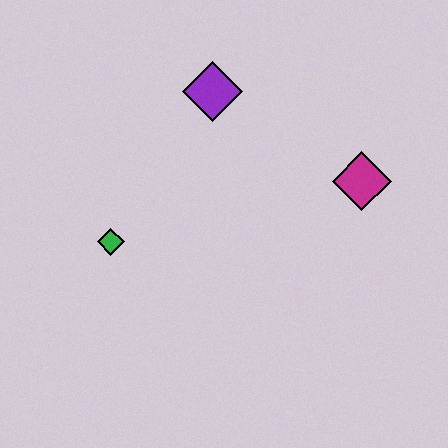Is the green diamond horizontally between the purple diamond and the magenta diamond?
No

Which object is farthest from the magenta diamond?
The green diamond is farthest from the magenta diamond.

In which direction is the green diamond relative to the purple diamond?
The green diamond is below the purple diamond.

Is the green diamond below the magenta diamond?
Yes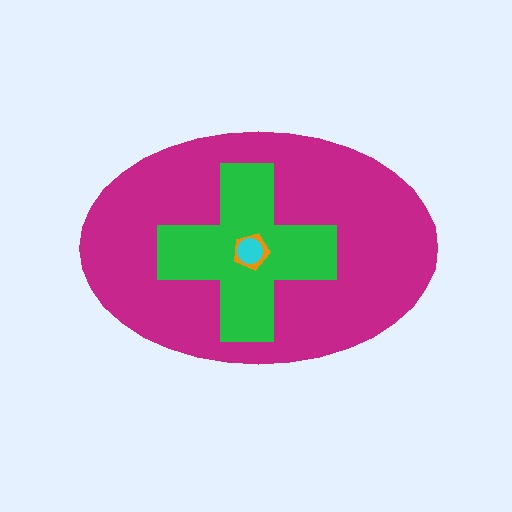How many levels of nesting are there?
4.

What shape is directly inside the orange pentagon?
The cyan circle.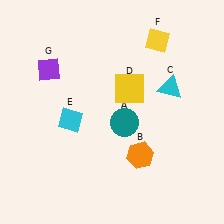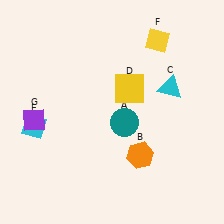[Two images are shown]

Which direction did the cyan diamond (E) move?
The cyan diamond (E) moved left.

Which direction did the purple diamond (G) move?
The purple diamond (G) moved down.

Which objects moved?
The objects that moved are: the cyan diamond (E), the purple diamond (G).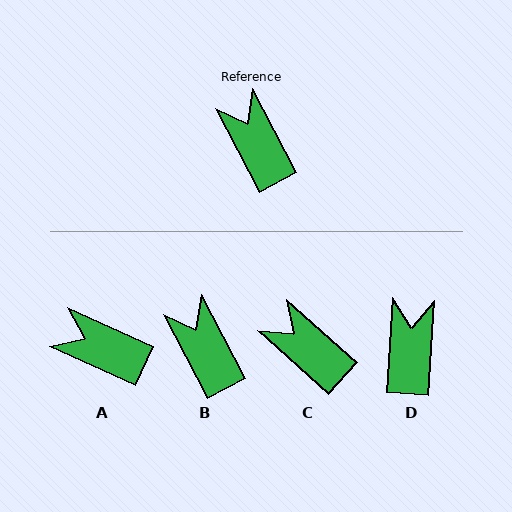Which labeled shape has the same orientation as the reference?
B.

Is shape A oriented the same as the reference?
No, it is off by about 38 degrees.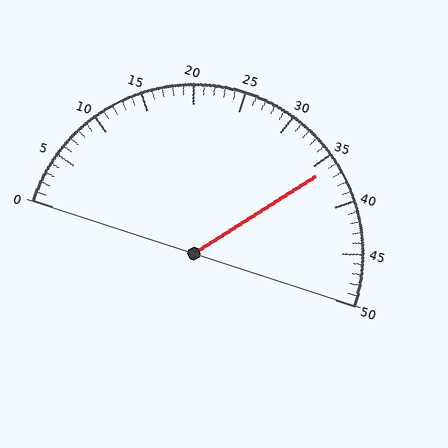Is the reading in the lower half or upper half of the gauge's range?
The reading is in the upper half of the range (0 to 50).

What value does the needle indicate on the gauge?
The needle indicates approximately 36.